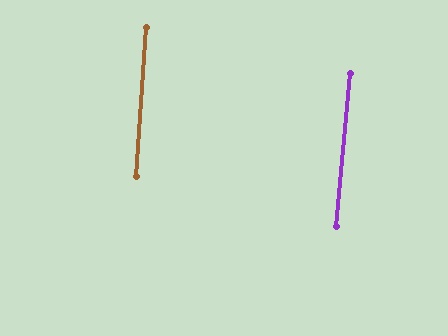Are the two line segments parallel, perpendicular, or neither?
Parallel — their directions differ by only 1.3°.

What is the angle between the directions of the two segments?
Approximately 1 degree.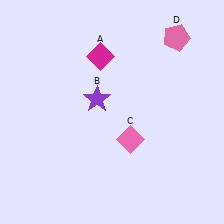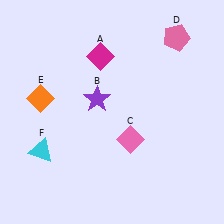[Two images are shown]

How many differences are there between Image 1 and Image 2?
There are 2 differences between the two images.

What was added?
An orange diamond (E), a cyan triangle (F) were added in Image 2.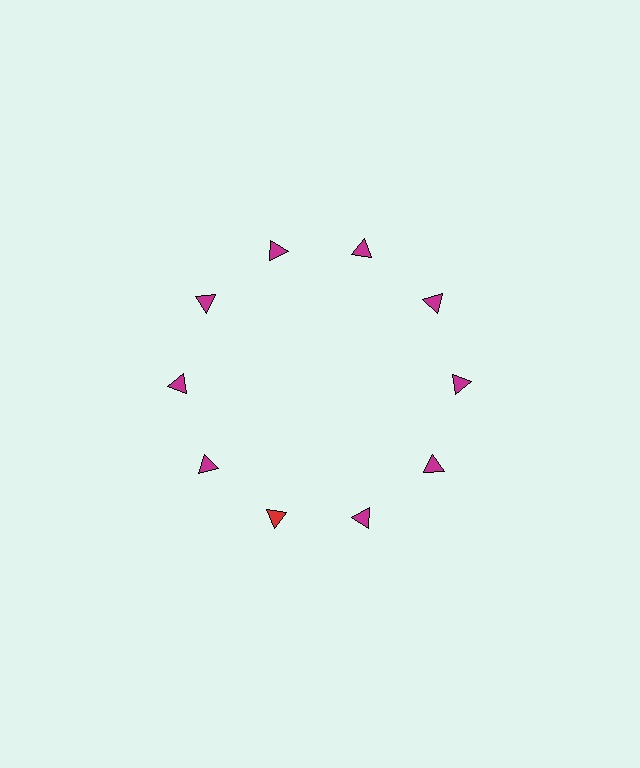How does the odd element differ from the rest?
It has a different color: red instead of magenta.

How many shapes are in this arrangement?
There are 10 shapes arranged in a ring pattern.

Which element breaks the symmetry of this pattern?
The red triangle at roughly the 7 o'clock position breaks the symmetry. All other shapes are magenta triangles.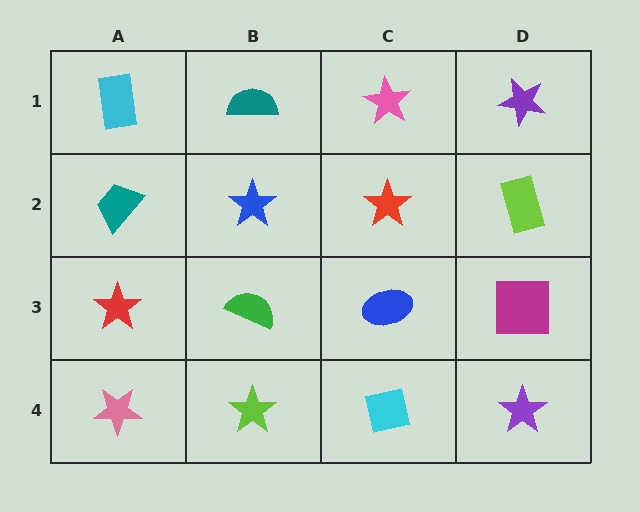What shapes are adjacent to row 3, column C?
A red star (row 2, column C), a cyan square (row 4, column C), a green semicircle (row 3, column B), a magenta square (row 3, column D).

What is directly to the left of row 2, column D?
A red star.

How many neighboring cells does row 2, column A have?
3.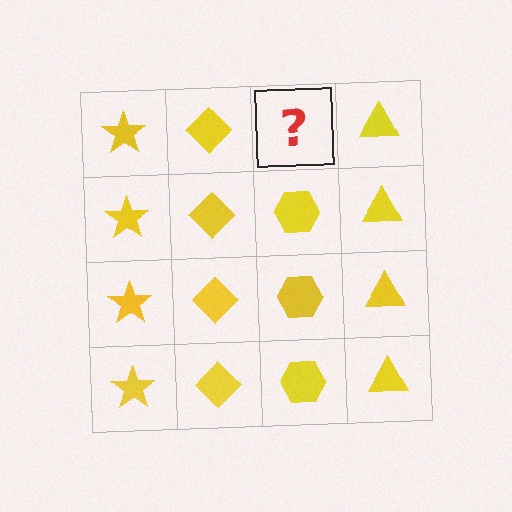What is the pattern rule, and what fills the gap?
The rule is that each column has a consistent shape. The gap should be filled with a yellow hexagon.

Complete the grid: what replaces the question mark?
The question mark should be replaced with a yellow hexagon.